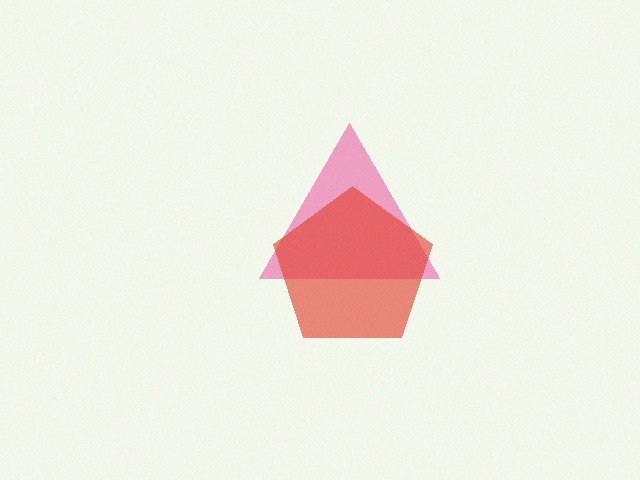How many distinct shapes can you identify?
There are 2 distinct shapes: a pink triangle, a red pentagon.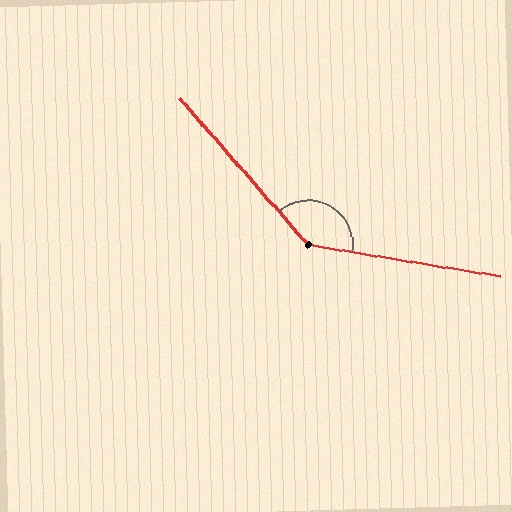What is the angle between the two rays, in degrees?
Approximately 140 degrees.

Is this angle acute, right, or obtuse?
It is obtuse.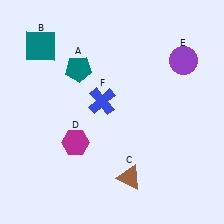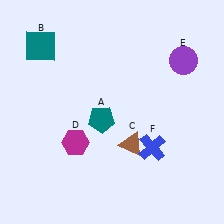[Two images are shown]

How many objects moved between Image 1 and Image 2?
3 objects moved between the two images.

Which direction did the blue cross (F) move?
The blue cross (F) moved right.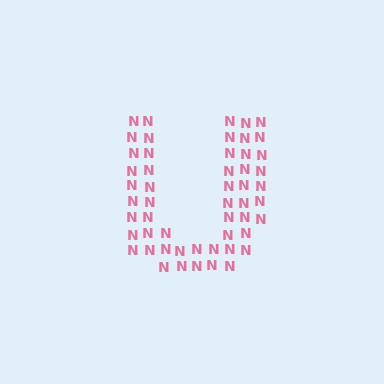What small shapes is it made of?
It is made of small letter N's.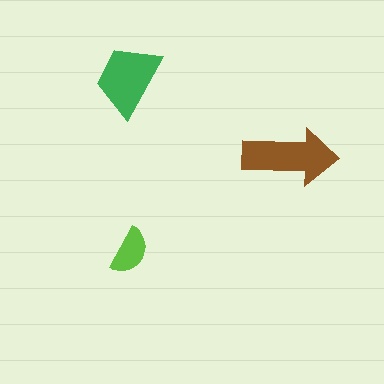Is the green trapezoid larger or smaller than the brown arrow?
Smaller.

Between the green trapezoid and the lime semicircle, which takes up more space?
The green trapezoid.